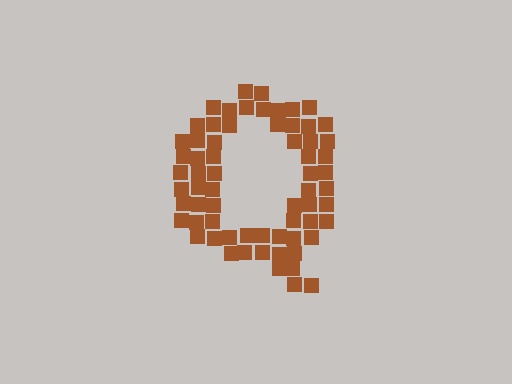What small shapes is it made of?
It is made of small squares.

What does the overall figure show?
The overall figure shows the letter Q.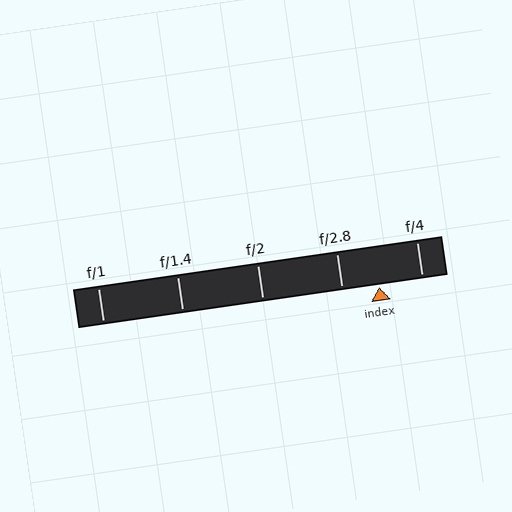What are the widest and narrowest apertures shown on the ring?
The widest aperture shown is f/1 and the narrowest is f/4.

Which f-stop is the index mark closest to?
The index mark is closest to f/2.8.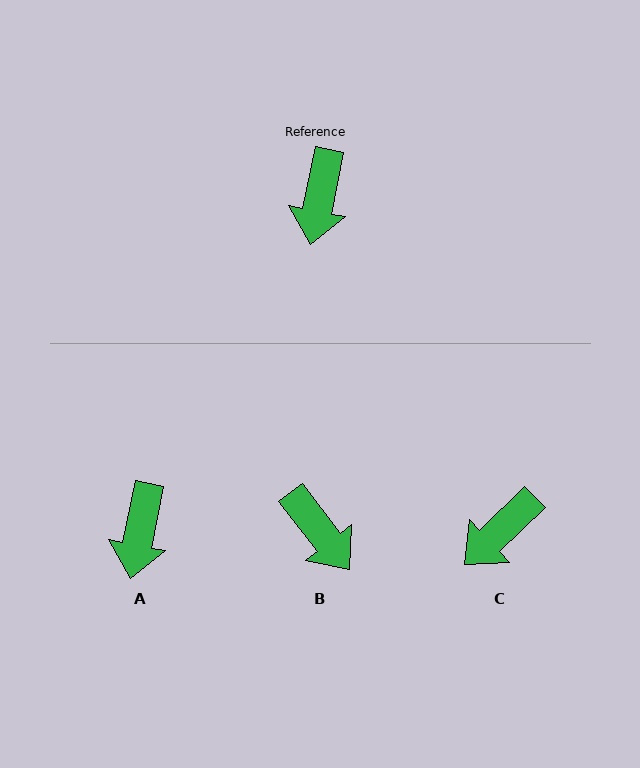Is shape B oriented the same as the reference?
No, it is off by about 49 degrees.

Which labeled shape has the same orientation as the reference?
A.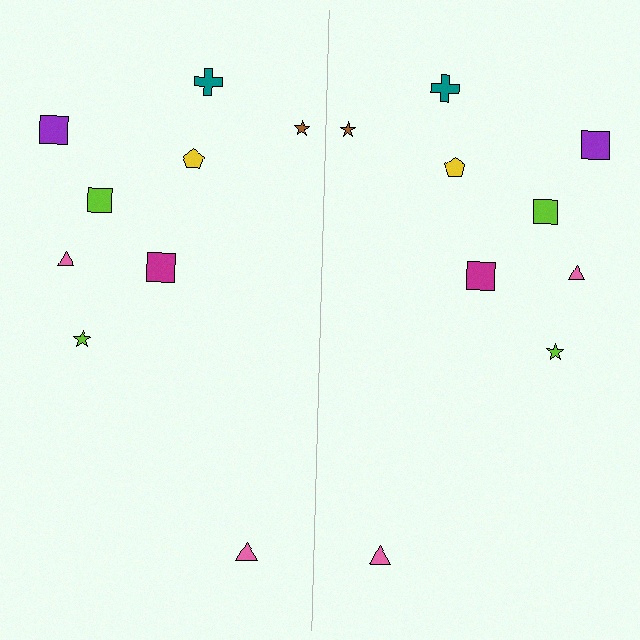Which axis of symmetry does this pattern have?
The pattern has a vertical axis of symmetry running through the center of the image.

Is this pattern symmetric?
Yes, this pattern has bilateral (reflection) symmetry.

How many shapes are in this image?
There are 18 shapes in this image.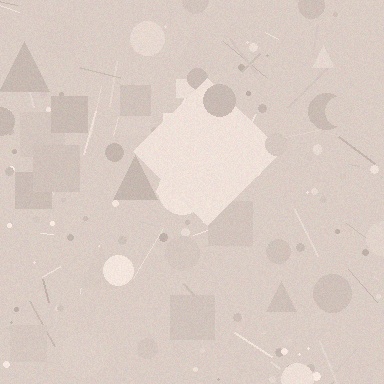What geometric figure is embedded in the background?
A diamond is embedded in the background.